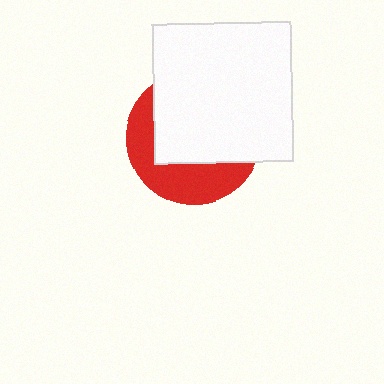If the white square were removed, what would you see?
You would see the complete red circle.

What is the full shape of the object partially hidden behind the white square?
The partially hidden object is a red circle.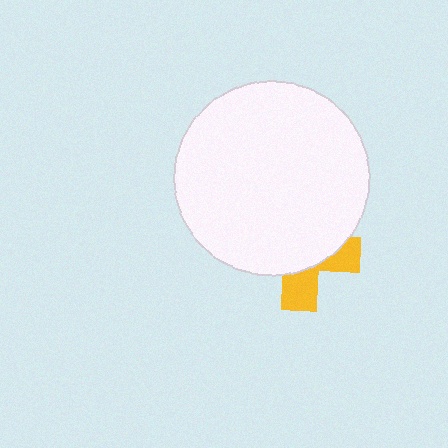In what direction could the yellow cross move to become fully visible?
The yellow cross could move down. That would shift it out from behind the white circle entirely.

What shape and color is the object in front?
The object in front is a white circle.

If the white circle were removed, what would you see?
You would see the complete yellow cross.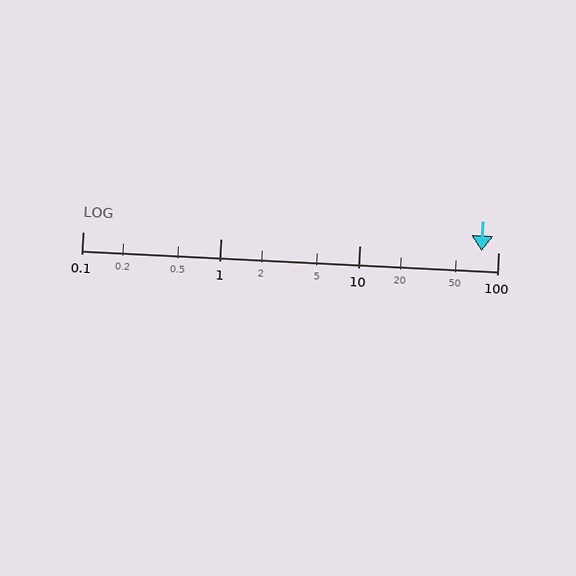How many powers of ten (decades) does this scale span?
The scale spans 3 decades, from 0.1 to 100.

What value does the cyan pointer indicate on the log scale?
The pointer indicates approximately 76.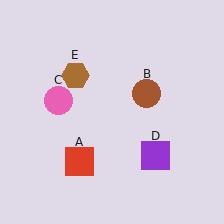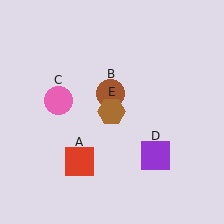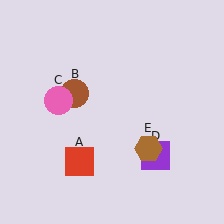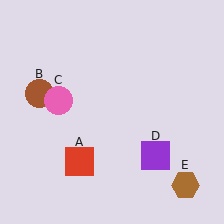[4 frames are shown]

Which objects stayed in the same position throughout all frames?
Red square (object A) and pink circle (object C) and purple square (object D) remained stationary.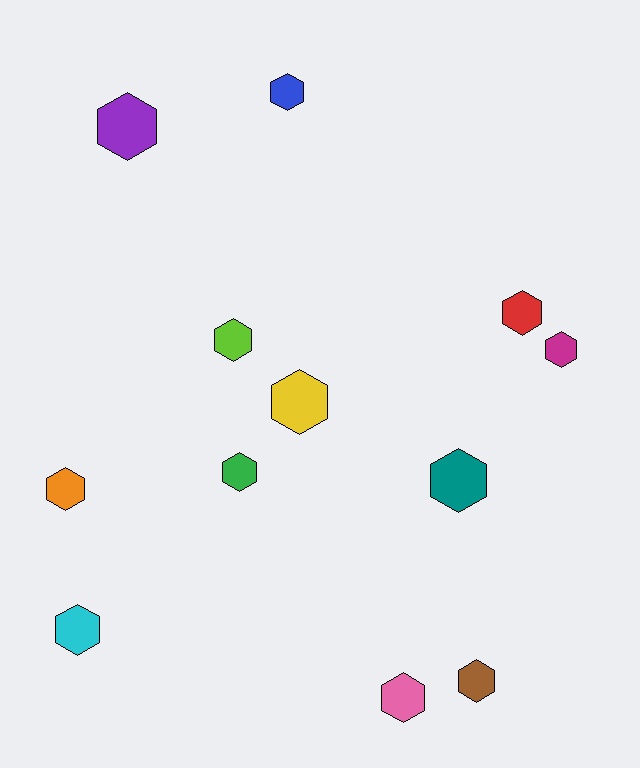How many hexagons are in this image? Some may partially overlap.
There are 12 hexagons.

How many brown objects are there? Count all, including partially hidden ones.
There is 1 brown object.